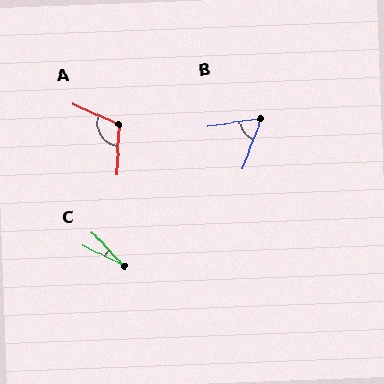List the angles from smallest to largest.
C (21°), B (61°), A (111°).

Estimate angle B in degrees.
Approximately 61 degrees.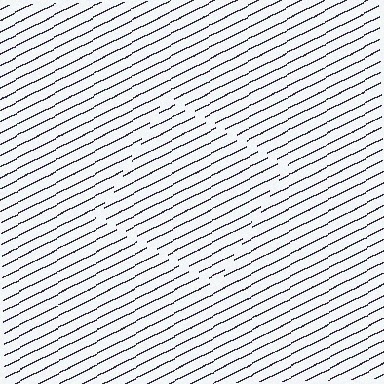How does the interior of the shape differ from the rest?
The interior of the shape contains the same grating, shifted by half a period — the contour is defined by the phase discontinuity where line-ends from the inner and outer gratings abut.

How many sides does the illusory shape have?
4 sides — the line-ends trace a square.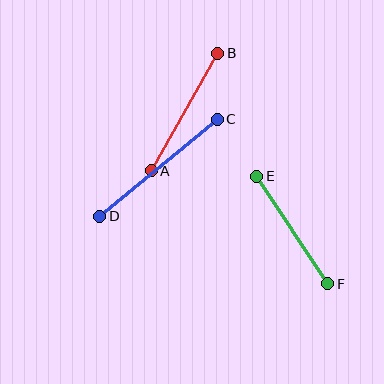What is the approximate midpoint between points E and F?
The midpoint is at approximately (292, 230) pixels.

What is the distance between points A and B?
The distance is approximately 135 pixels.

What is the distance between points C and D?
The distance is approximately 152 pixels.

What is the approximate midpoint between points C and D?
The midpoint is at approximately (159, 168) pixels.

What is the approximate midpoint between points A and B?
The midpoint is at approximately (185, 112) pixels.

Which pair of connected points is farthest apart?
Points C and D are farthest apart.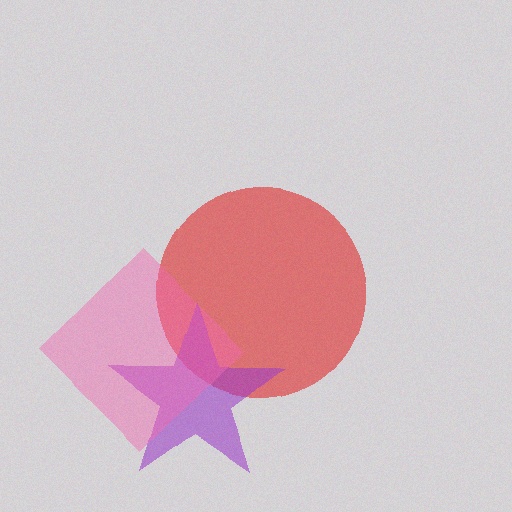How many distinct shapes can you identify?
There are 3 distinct shapes: a red circle, a purple star, a pink diamond.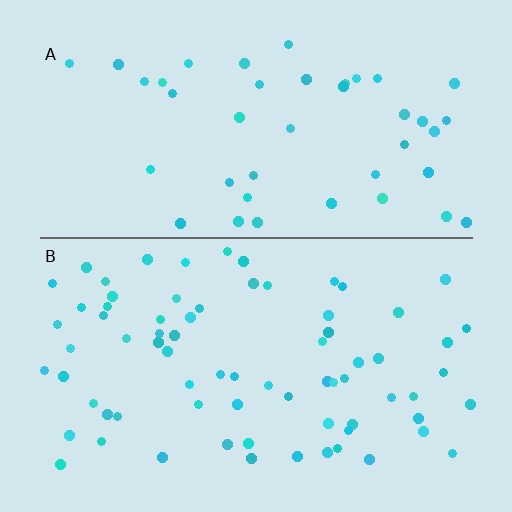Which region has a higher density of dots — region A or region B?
B (the bottom).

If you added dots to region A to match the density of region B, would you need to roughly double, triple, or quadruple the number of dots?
Approximately double.